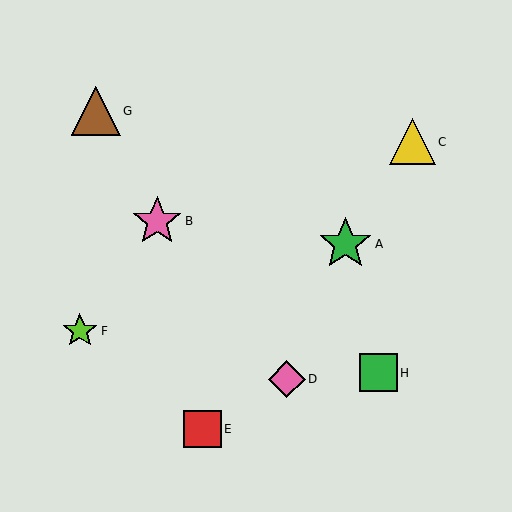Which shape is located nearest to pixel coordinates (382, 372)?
The green square (labeled H) at (378, 373) is nearest to that location.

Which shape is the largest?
The green star (labeled A) is the largest.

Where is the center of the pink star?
The center of the pink star is at (157, 221).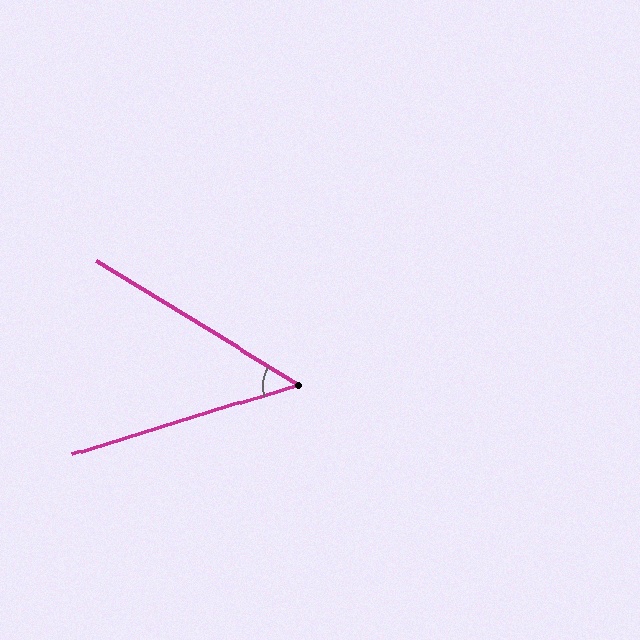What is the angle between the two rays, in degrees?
Approximately 49 degrees.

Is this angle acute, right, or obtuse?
It is acute.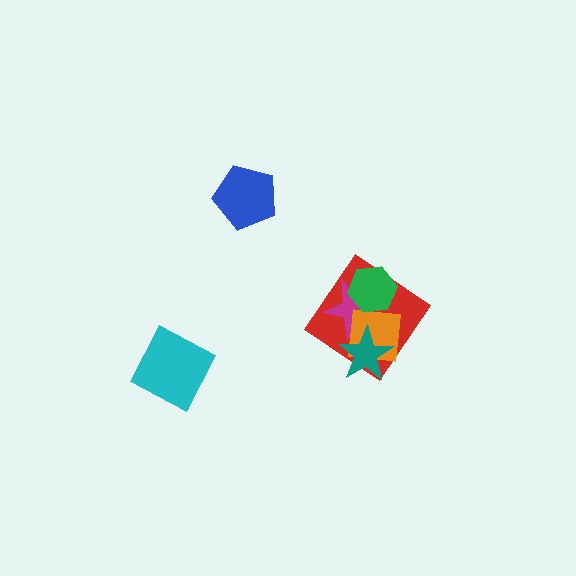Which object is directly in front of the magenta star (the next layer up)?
The orange square is directly in front of the magenta star.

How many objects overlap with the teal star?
3 objects overlap with the teal star.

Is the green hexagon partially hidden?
No, no other shape covers it.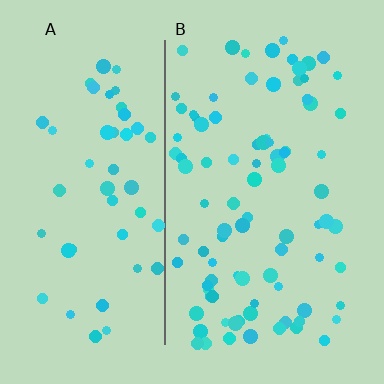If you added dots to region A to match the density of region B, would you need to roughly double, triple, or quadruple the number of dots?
Approximately double.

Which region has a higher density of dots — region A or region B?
B (the right).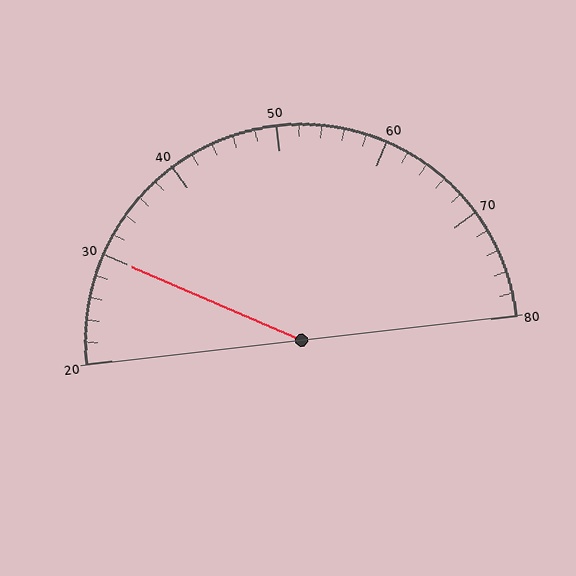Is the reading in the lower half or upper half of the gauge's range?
The reading is in the lower half of the range (20 to 80).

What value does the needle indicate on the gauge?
The needle indicates approximately 30.